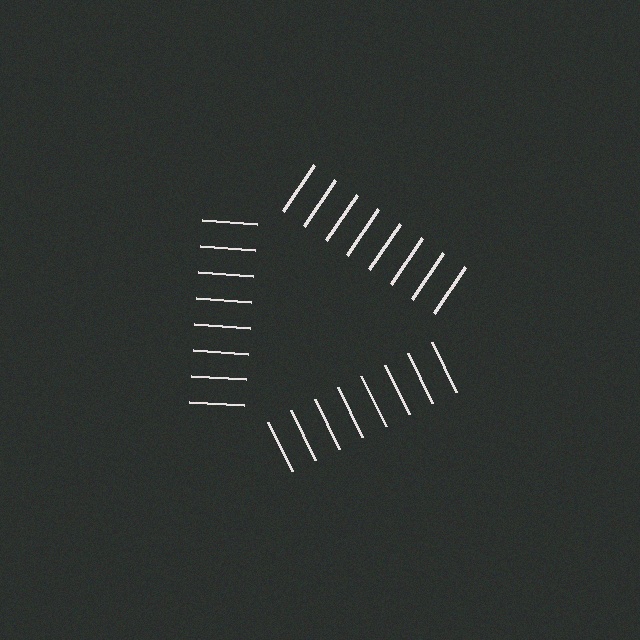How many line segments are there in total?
24 — 8 along each of the 3 edges.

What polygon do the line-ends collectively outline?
An illusory triangle — the line segments terminate on its edges but no continuous stroke is drawn.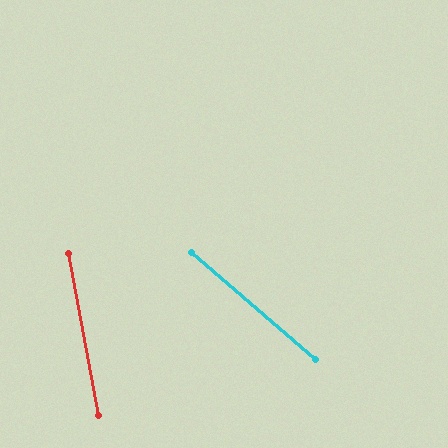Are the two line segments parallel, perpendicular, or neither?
Neither parallel nor perpendicular — they differ by about 39°.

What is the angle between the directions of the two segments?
Approximately 39 degrees.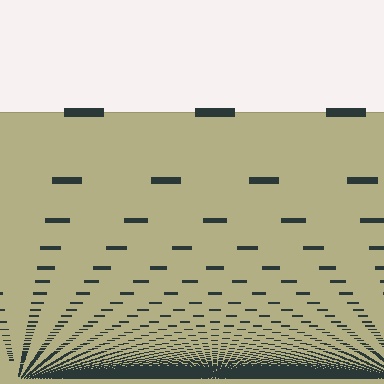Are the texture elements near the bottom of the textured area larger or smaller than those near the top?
Smaller. The gradient is inverted — elements near the bottom are smaller and denser.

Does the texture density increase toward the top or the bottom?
Density increases toward the bottom.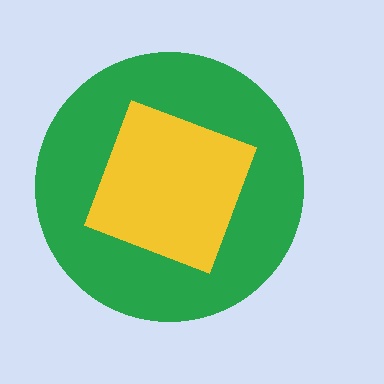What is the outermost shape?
The green circle.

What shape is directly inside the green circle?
The yellow diamond.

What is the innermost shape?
The yellow diamond.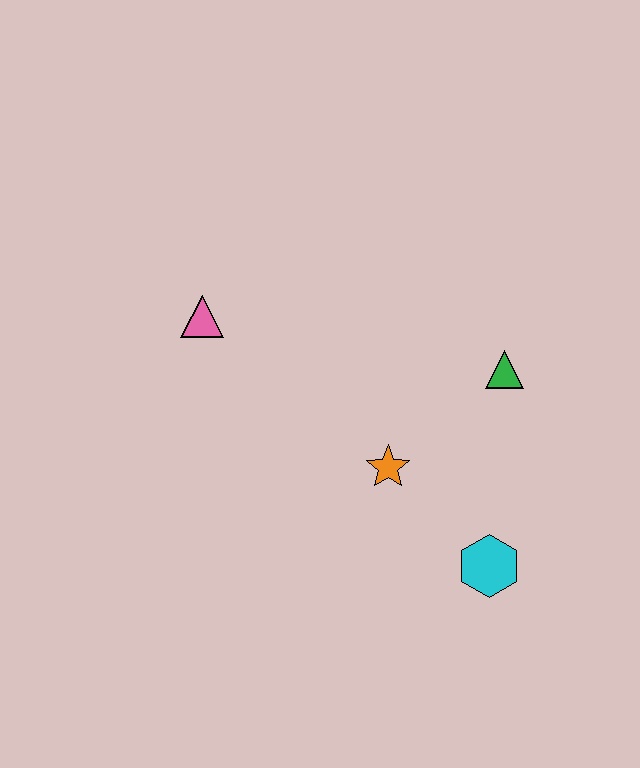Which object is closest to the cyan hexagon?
The orange star is closest to the cyan hexagon.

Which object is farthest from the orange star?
The pink triangle is farthest from the orange star.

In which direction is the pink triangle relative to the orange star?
The pink triangle is to the left of the orange star.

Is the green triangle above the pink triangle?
No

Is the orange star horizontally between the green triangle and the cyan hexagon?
No